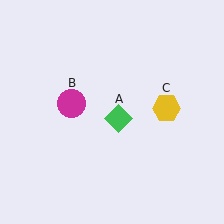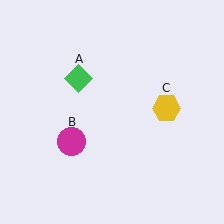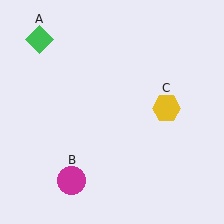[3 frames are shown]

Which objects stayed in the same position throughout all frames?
Yellow hexagon (object C) remained stationary.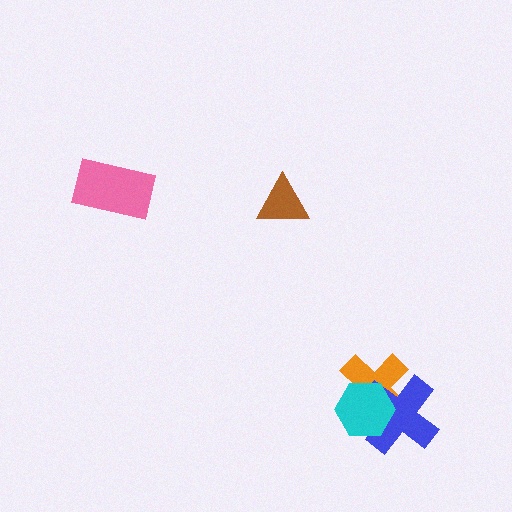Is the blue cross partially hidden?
Yes, it is partially covered by another shape.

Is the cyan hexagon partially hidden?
No, no other shape covers it.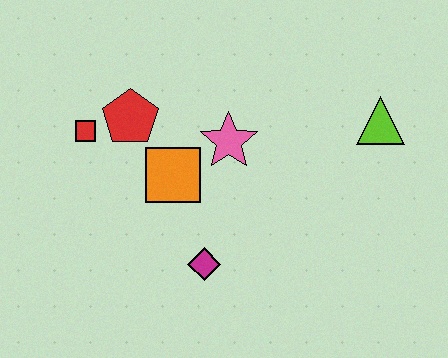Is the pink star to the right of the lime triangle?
No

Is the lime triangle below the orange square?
No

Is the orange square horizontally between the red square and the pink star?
Yes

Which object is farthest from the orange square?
The lime triangle is farthest from the orange square.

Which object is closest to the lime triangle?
The pink star is closest to the lime triangle.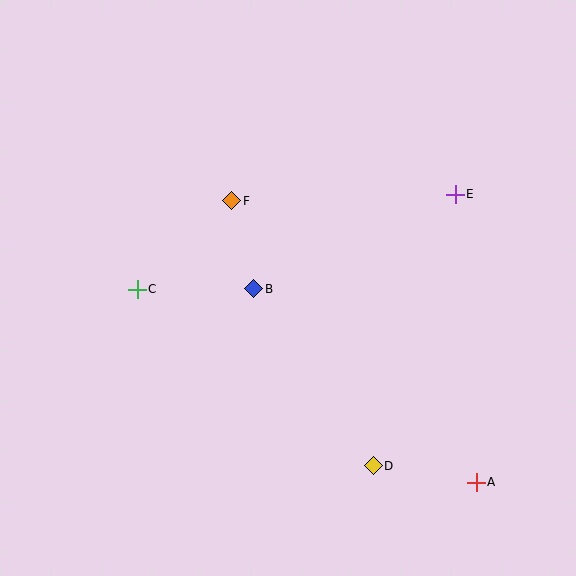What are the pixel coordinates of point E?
Point E is at (455, 194).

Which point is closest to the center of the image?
Point B at (253, 289) is closest to the center.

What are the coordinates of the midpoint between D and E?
The midpoint between D and E is at (414, 330).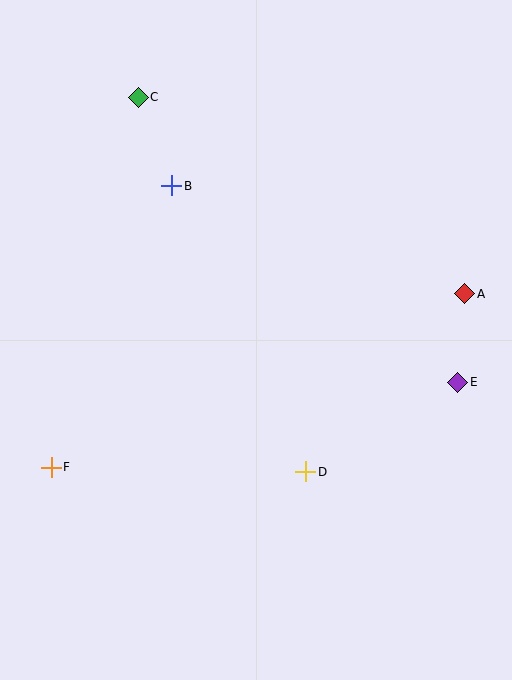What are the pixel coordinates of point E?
Point E is at (458, 382).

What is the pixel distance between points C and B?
The distance between C and B is 95 pixels.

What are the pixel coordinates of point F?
Point F is at (51, 467).